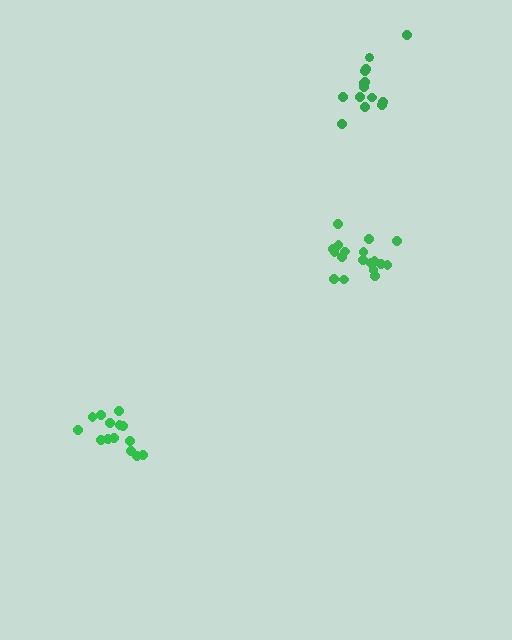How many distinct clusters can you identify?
There are 3 distinct clusters.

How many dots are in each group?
Group 1: 14 dots, Group 2: 14 dots, Group 3: 18 dots (46 total).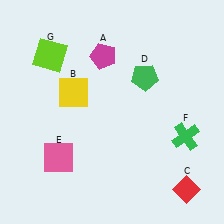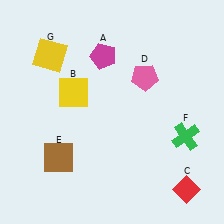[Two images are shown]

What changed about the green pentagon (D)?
In Image 1, D is green. In Image 2, it changed to pink.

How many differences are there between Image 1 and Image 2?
There are 3 differences between the two images.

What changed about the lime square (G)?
In Image 1, G is lime. In Image 2, it changed to yellow.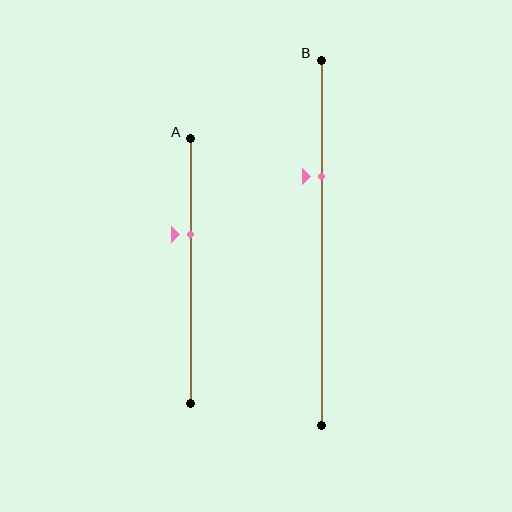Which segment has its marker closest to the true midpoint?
Segment A has its marker closest to the true midpoint.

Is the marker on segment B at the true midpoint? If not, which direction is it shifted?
No, the marker on segment B is shifted upward by about 18% of the segment length.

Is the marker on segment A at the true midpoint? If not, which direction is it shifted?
No, the marker on segment A is shifted upward by about 14% of the segment length.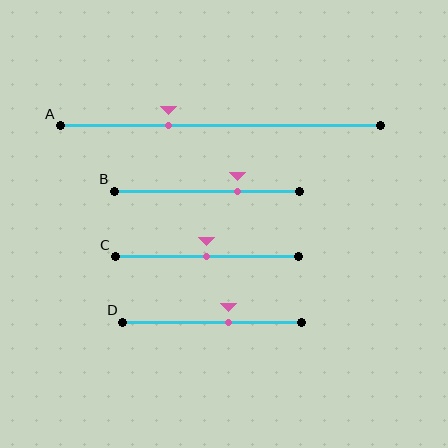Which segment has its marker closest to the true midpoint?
Segment C has its marker closest to the true midpoint.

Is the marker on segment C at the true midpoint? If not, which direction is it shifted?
Yes, the marker on segment C is at the true midpoint.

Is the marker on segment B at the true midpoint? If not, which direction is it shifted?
No, the marker on segment B is shifted to the right by about 17% of the segment length.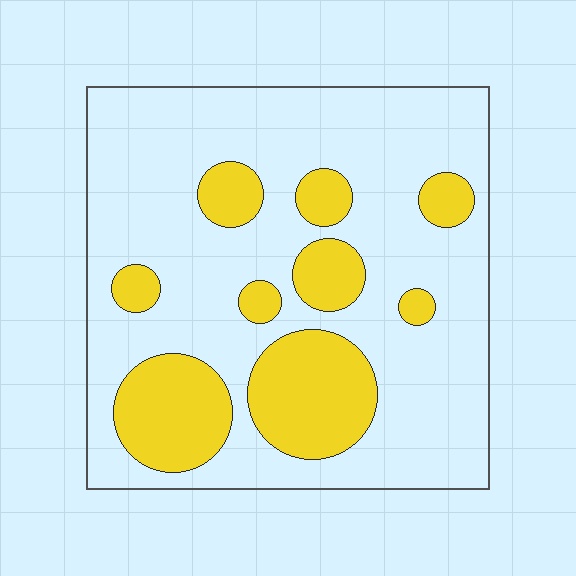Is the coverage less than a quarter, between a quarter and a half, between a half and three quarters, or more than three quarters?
Between a quarter and a half.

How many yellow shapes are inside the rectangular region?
9.